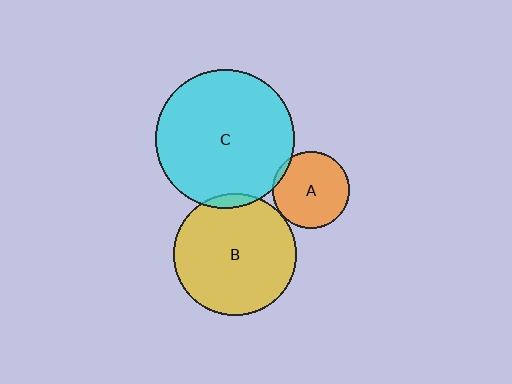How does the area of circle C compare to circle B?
Approximately 1.3 times.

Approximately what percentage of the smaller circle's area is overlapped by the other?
Approximately 5%.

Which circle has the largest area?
Circle C (cyan).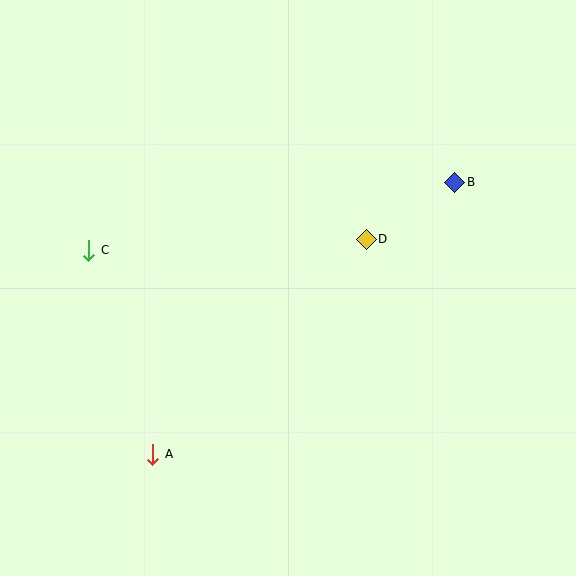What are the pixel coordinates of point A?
Point A is at (153, 454).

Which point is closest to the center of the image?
Point D at (366, 239) is closest to the center.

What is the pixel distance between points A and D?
The distance between A and D is 303 pixels.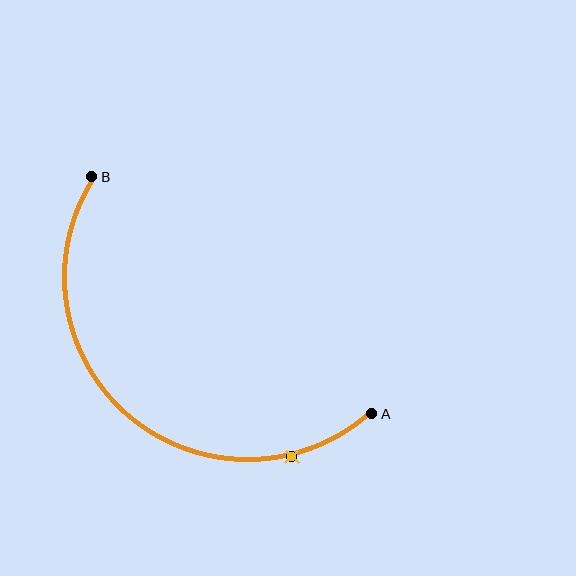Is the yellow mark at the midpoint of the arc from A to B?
No. The yellow mark lies on the arc but is closer to endpoint A. The arc midpoint would be at the point on the curve equidistant along the arc from both A and B.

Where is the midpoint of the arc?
The arc midpoint is the point on the curve farthest from the straight line joining A and B. It sits below and to the left of that line.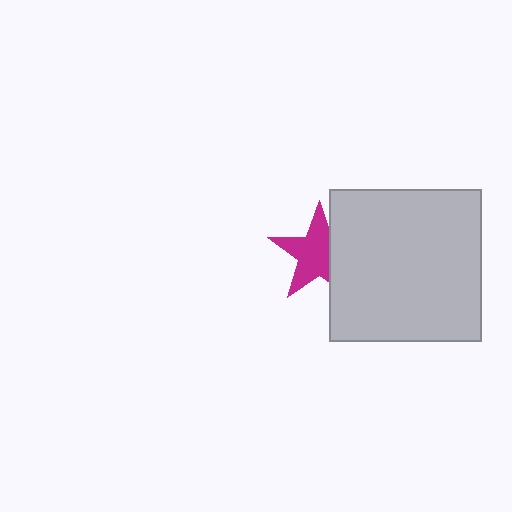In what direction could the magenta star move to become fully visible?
The magenta star could move left. That would shift it out from behind the light gray square entirely.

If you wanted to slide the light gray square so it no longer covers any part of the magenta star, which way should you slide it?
Slide it right — that is the most direct way to separate the two shapes.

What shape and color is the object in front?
The object in front is a light gray square.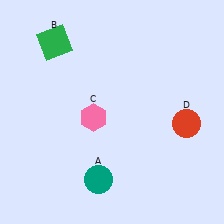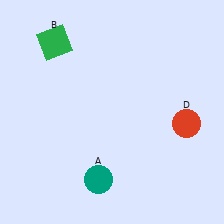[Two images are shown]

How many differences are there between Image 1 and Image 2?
There is 1 difference between the two images.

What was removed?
The pink hexagon (C) was removed in Image 2.